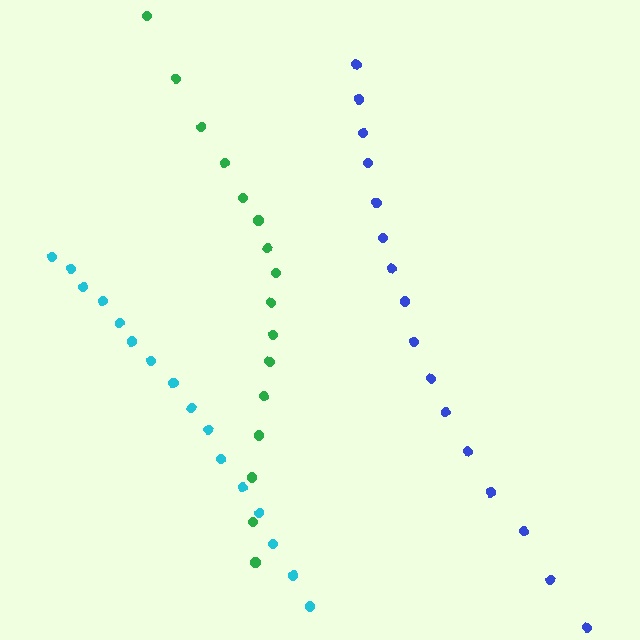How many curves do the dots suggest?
There are 3 distinct paths.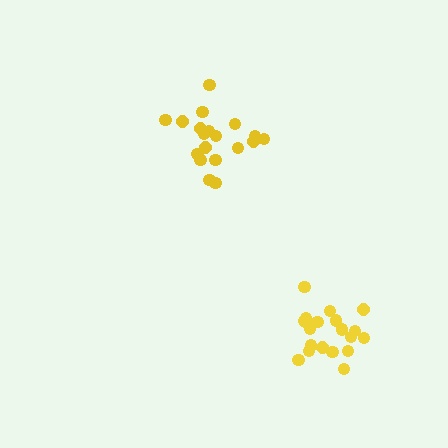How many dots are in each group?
Group 1: 20 dots, Group 2: 19 dots (39 total).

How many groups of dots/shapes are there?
There are 2 groups.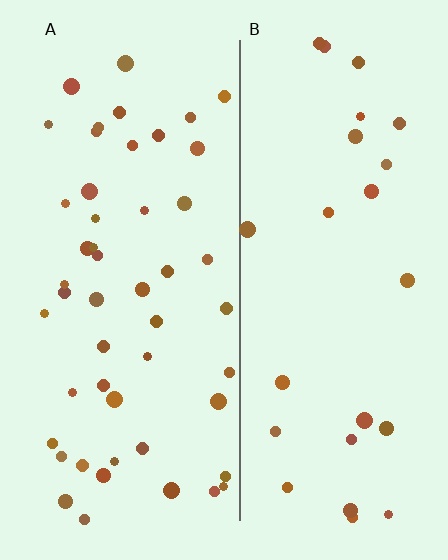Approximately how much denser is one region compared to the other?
Approximately 2.0× — region A over region B.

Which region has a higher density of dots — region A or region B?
A (the left).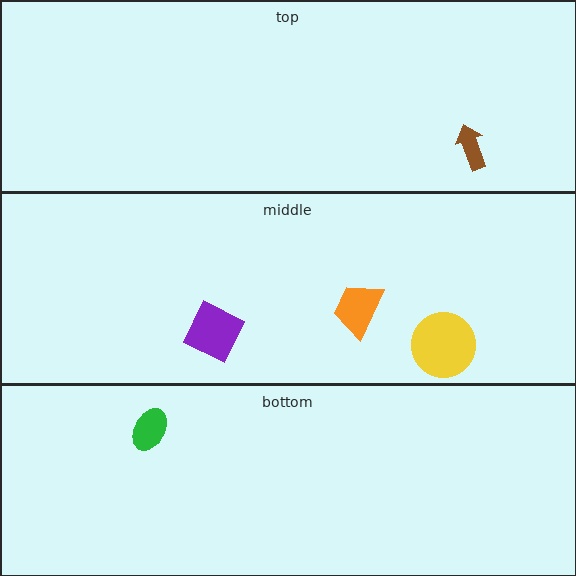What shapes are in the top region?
The brown arrow.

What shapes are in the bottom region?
The green ellipse.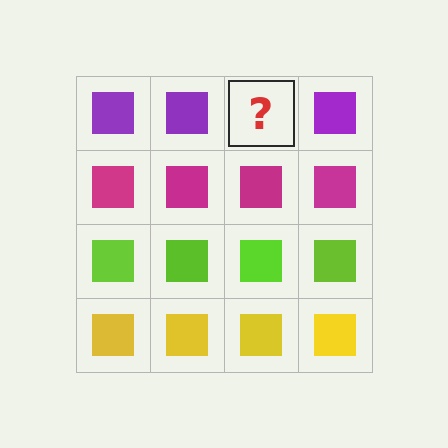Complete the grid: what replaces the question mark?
The question mark should be replaced with a purple square.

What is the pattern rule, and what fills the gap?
The rule is that each row has a consistent color. The gap should be filled with a purple square.